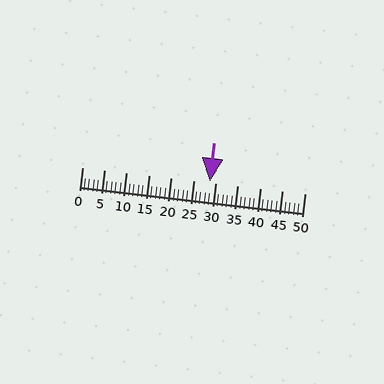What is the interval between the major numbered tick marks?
The major tick marks are spaced 5 units apart.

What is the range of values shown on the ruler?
The ruler shows values from 0 to 50.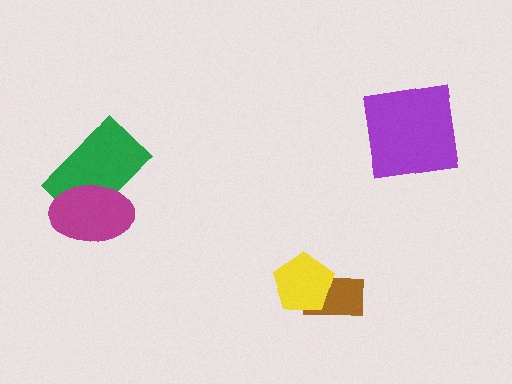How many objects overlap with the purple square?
0 objects overlap with the purple square.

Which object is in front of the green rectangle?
The magenta ellipse is in front of the green rectangle.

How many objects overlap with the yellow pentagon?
1 object overlaps with the yellow pentagon.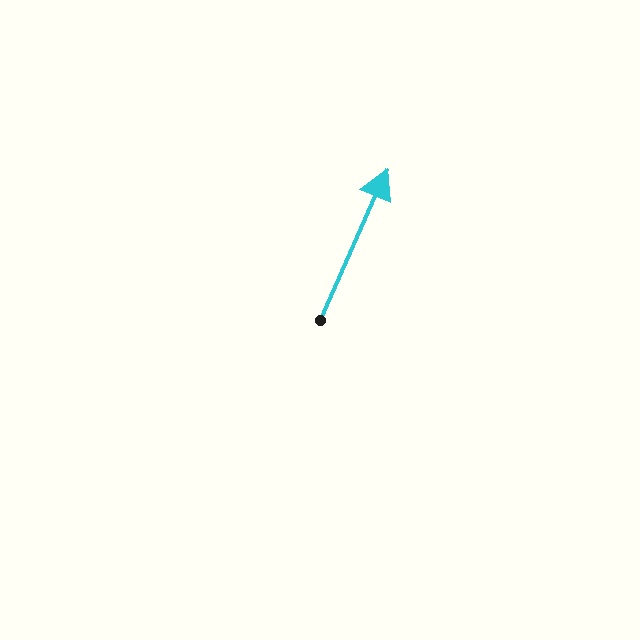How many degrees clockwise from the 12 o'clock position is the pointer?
Approximately 24 degrees.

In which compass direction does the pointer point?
Northeast.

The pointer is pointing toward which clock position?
Roughly 1 o'clock.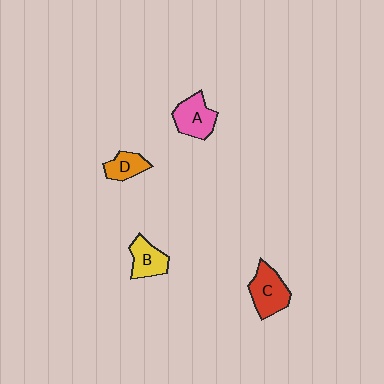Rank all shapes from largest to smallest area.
From largest to smallest: C (red), A (pink), B (yellow), D (orange).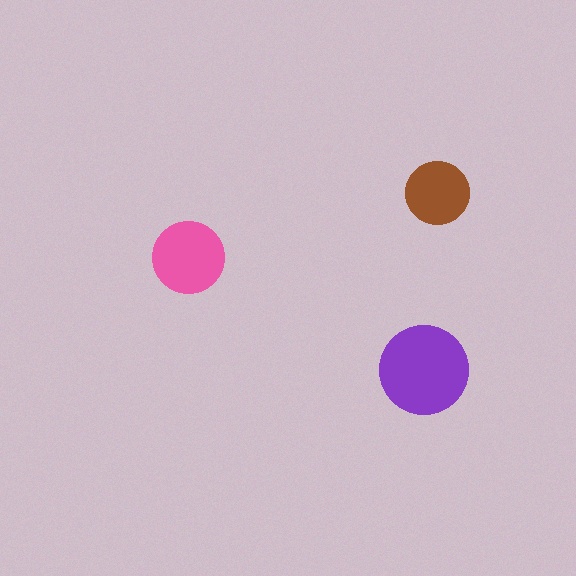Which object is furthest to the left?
The pink circle is leftmost.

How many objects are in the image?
There are 3 objects in the image.